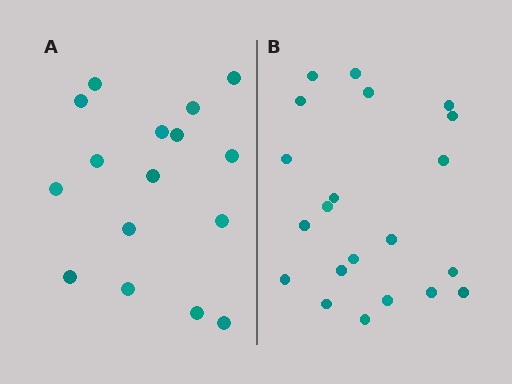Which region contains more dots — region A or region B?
Region B (the right region) has more dots.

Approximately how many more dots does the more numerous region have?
Region B has about 5 more dots than region A.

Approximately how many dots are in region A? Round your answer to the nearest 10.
About 20 dots. (The exact count is 16, which rounds to 20.)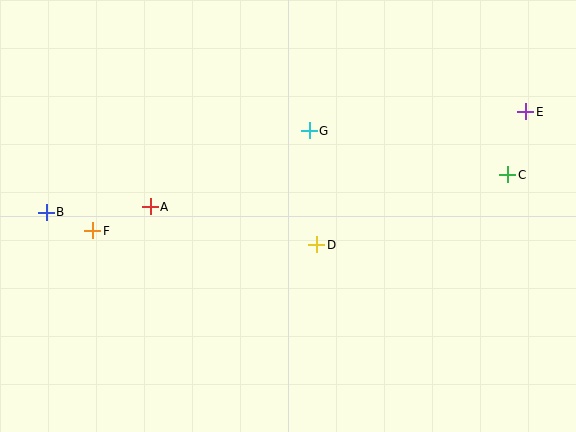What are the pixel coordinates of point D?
Point D is at (317, 245).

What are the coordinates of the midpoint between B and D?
The midpoint between B and D is at (181, 229).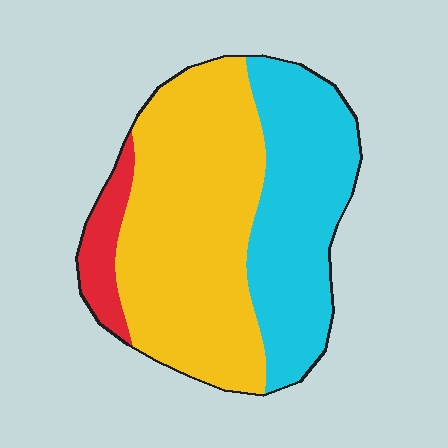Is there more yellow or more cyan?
Yellow.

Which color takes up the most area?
Yellow, at roughly 55%.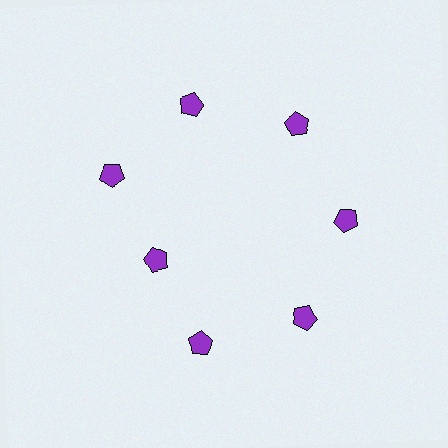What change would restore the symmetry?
The symmetry would be restored by moving it outward, back onto the ring so that all 7 pentagons sit at equal angles and equal distance from the center.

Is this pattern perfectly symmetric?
No. The 7 purple pentagons are arranged in a ring, but one element near the 8 o'clock position is pulled inward toward the center, breaking the 7-fold rotational symmetry.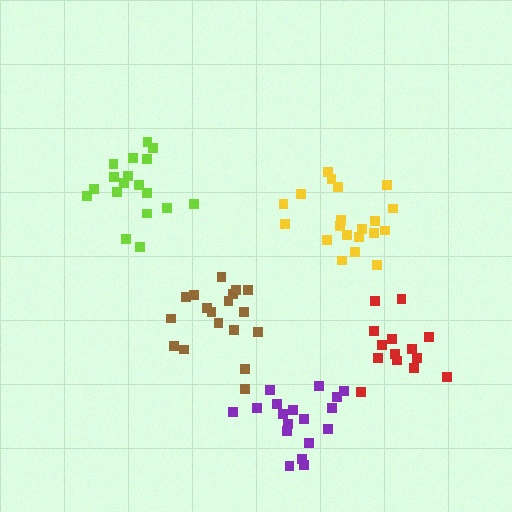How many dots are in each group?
Group 1: 14 dots, Group 2: 18 dots, Group 3: 18 dots, Group 4: 20 dots, Group 5: 18 dots (88 total).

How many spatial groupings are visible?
There are 5 spatial groupings.